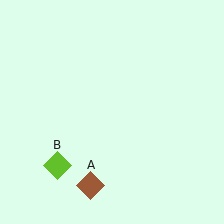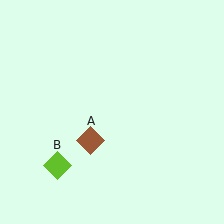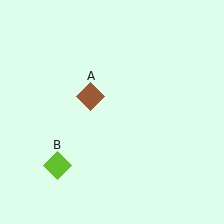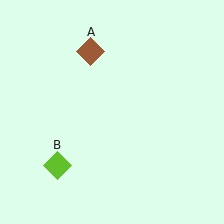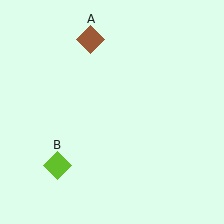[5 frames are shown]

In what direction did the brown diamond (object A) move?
The brown diamond (object A) moved up.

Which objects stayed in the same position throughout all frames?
Lime diamond (object B) remained stationary.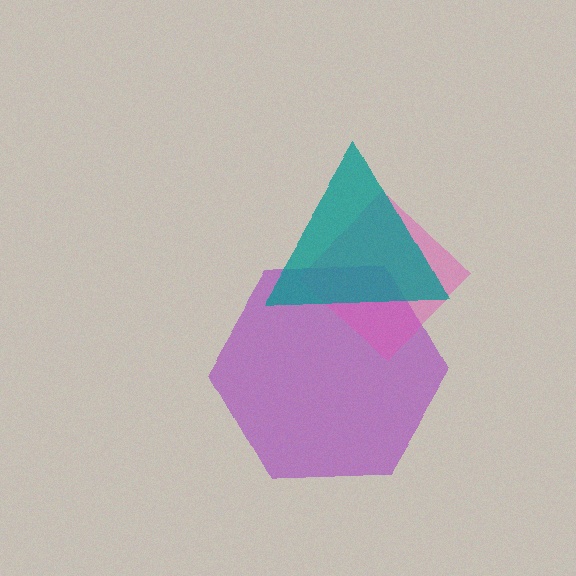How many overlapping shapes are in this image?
There are 3 overlapping shapes in the image.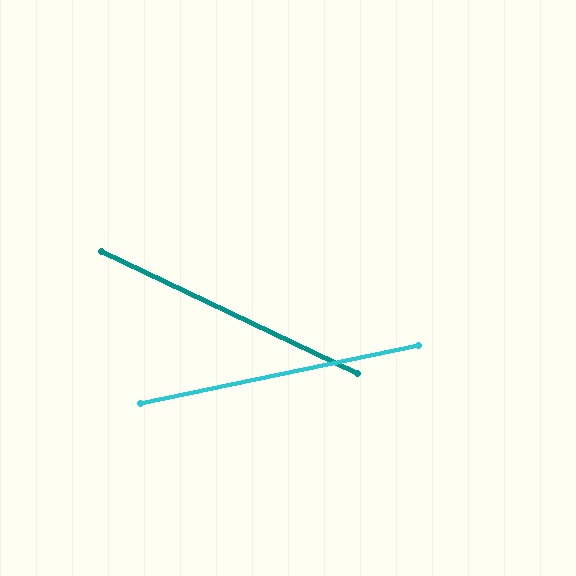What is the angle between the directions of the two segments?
Approximately 37 degrees.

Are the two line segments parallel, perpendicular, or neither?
Neither parallel nor perpendicular — they differ by about 37°.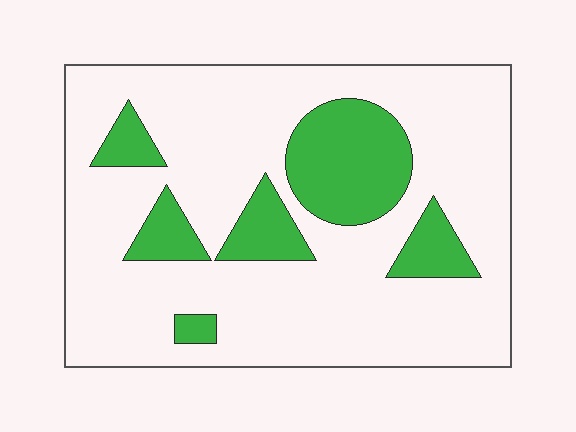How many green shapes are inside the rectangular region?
6.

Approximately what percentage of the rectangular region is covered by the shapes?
Approximately 20%.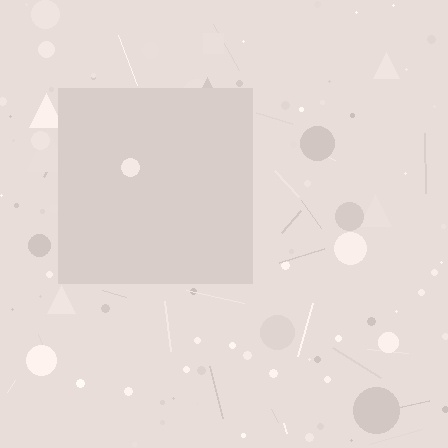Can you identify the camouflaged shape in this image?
The camouflaged shape is a square.